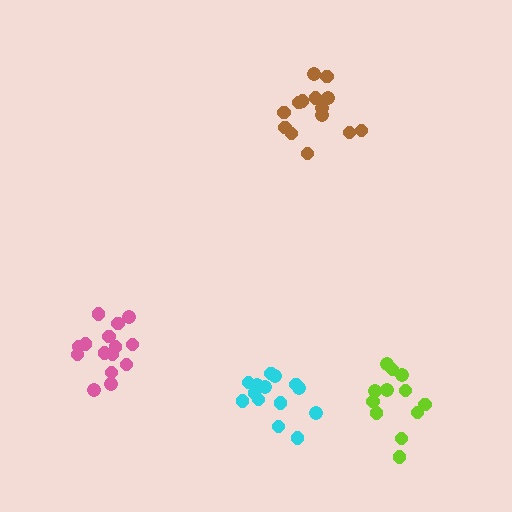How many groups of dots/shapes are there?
There are 4 groups.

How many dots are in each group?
Group 1: 14 dots, Group 2: 12 dots, Group 3: 15 dots, Group 4: 14 dots (55 total).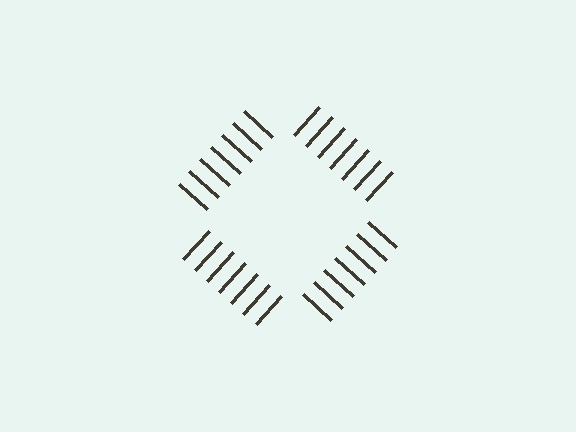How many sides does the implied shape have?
4 sides — the line-ends trace a square.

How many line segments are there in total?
28 — 7 along each of the 4 edges.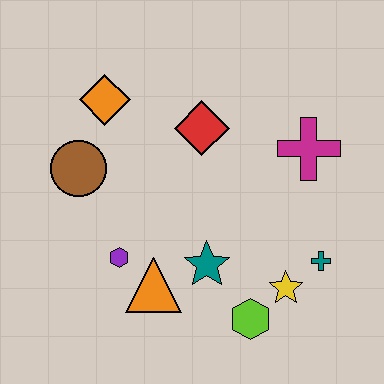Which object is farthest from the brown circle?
The teal cross is farthest from the brown circle.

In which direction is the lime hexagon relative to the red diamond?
The lime hexagon is below the red diamond.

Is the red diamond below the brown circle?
No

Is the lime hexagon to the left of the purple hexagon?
No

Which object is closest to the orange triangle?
The purple hexagon is closest to the orange triangle.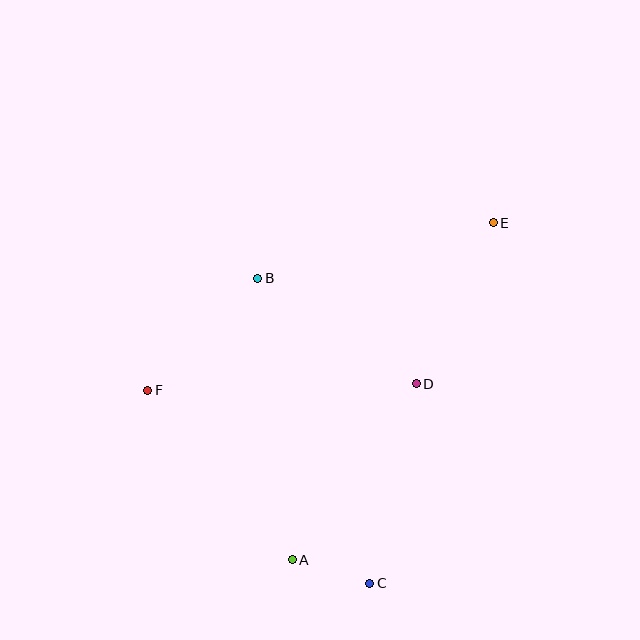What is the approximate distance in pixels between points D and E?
The distance between D and E is approximately 178 pixels.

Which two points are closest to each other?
Points A and C are closest to each other.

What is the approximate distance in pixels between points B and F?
The distance between B and F is approximately 157 pixels.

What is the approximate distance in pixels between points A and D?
The distance between A and D is approximately 215 pixels.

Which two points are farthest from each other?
Points A and E are farthest from each other.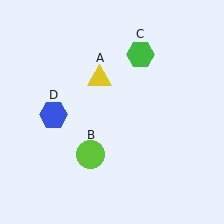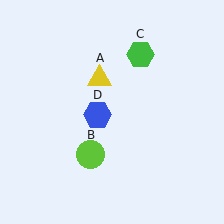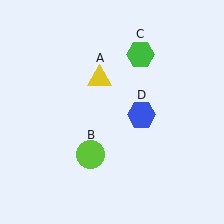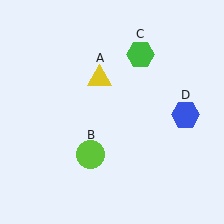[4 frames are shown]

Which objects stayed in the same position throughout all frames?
Yellow triangle (object A) and lime circle (object B) and green hexagon (object C) remained stationary.